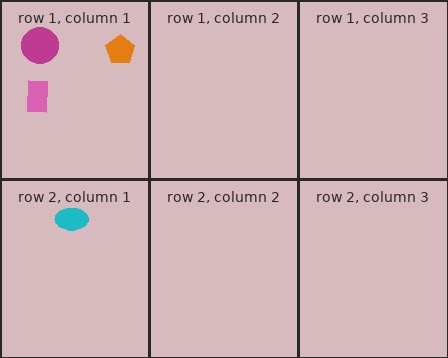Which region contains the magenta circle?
The row 1, column 1 region.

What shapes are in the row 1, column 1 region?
The magenta circle, the orange pentagon, the pink rectangle.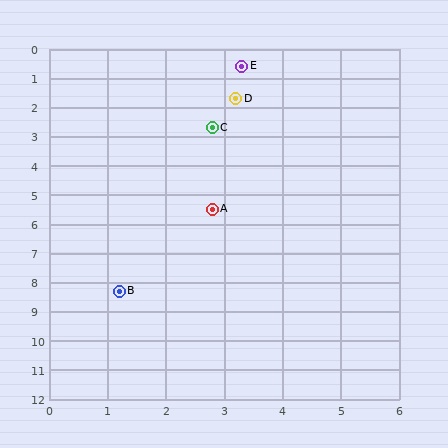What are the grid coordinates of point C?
Point C is at approximately (2.8, 2.7).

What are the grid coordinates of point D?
Point D is at approximately (3.2, 1.7).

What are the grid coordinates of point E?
Point E is at approximately (3.3, 0.6).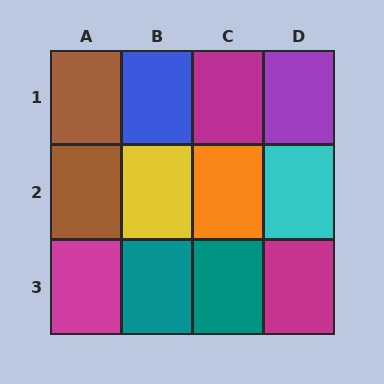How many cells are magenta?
3 cells are magenta.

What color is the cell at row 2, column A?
Brown.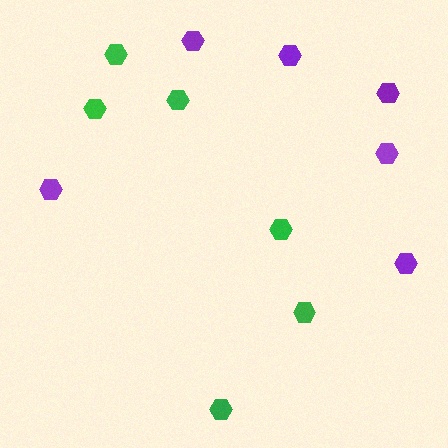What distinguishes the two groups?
There are 2 groups: one group of purple hexagons (6) and one group of green hexagons (6).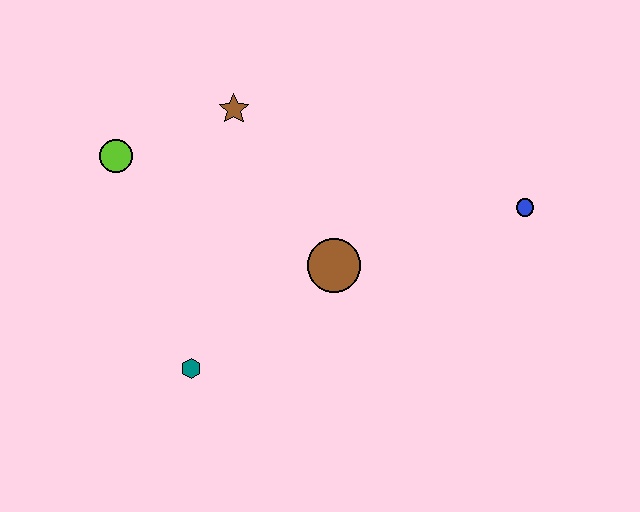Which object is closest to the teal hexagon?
The brown circle is closest to the teal hexagon.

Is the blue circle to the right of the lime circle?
Yes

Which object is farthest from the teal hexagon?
The blue circle is farthest from the teal hexagon.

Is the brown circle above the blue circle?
No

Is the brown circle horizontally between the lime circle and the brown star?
No